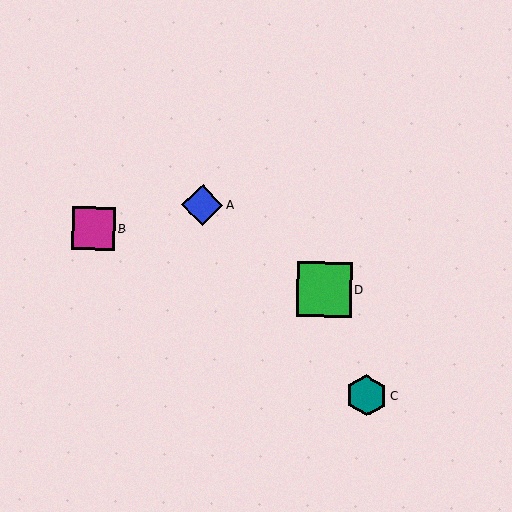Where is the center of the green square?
The center of the green square is at (324, 290).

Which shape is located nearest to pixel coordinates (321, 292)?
The green square (labeled D) at (324, 290) is nearest to that location.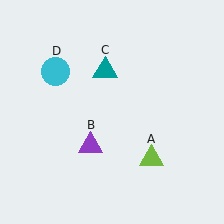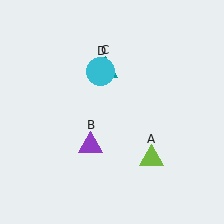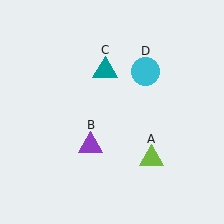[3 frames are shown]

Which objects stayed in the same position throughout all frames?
Lime triangle (object A) and purple triangle (object B) and teal triangle (object C) remained stationary.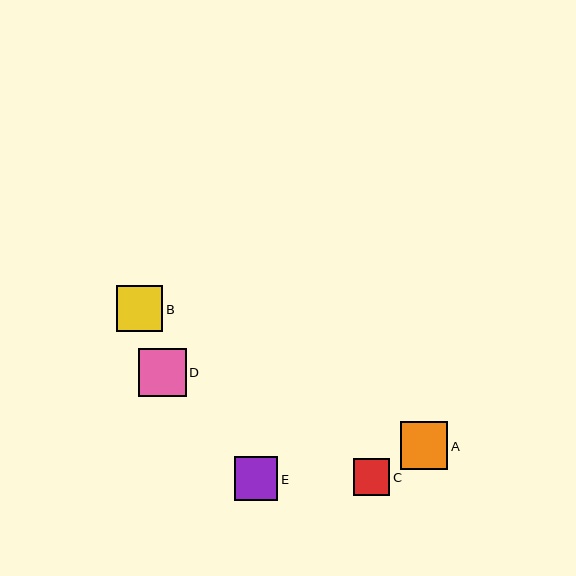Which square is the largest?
Square D is the largest with a size of approximately 48 pixels.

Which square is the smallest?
Square C is the smallest with a size of approximately 37 pixels.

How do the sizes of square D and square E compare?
Square D and square E are approximately the same size.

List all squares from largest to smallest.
From largest to smallest: D, A, B, E, C.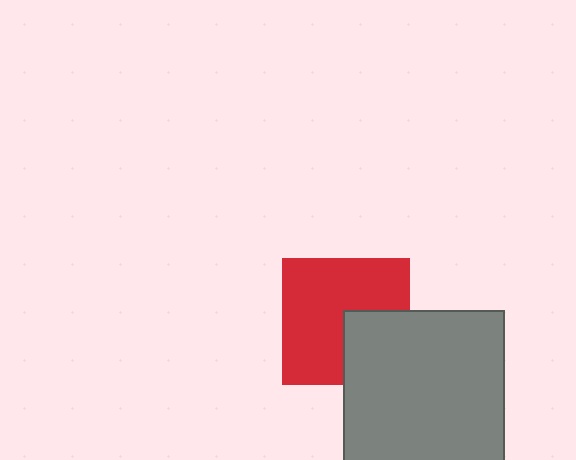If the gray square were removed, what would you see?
You would see the complete red square.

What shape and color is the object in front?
The object in front is a gray square.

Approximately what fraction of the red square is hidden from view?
Roughly 31% of the red square is hidden behind the gray square.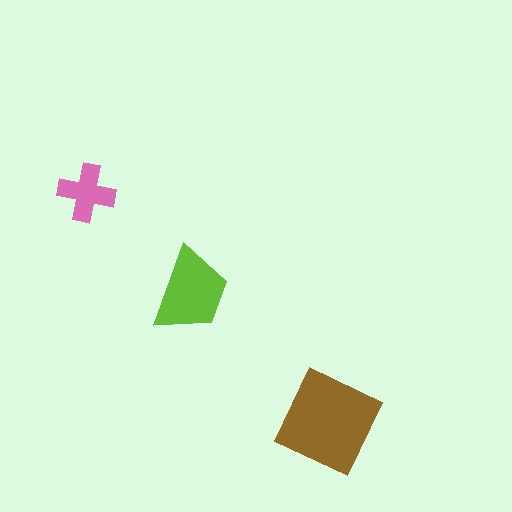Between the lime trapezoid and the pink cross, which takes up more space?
The lime trapezoid.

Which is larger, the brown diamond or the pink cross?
The brown diamond.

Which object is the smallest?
The pink cross.